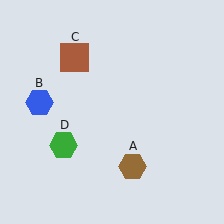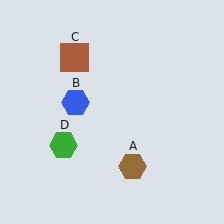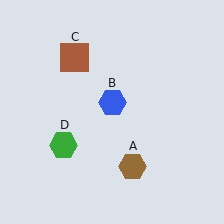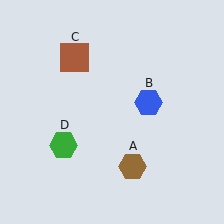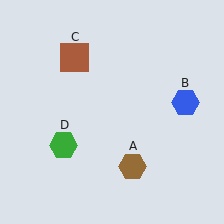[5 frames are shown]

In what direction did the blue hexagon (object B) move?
The blue hexagon (object B) moved right.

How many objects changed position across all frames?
1 object changed position: blue hexagon (object B).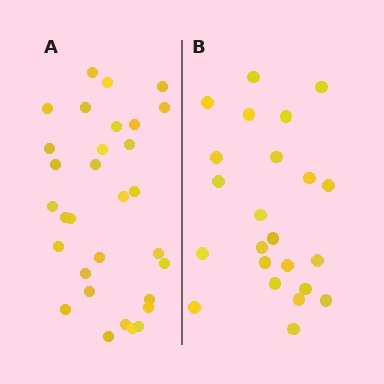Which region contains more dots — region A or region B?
Region A (the left region) has more dots.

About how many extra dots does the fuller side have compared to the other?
Region A has roughly 8 or so more dots than region B.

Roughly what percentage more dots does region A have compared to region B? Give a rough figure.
About 35% more.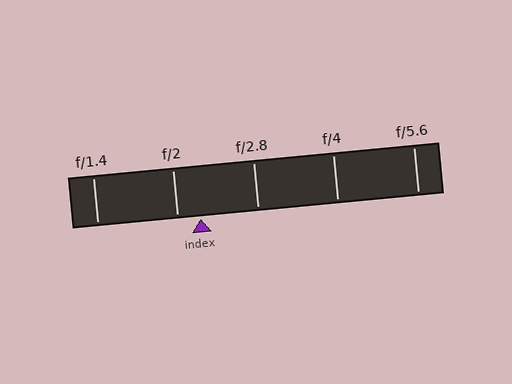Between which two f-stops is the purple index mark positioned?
The index mark is between f/2 and f/2.8.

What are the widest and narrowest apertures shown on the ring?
The widest aperture shown is f/1.4 and the narrowest is f/5.6.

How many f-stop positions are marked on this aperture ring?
There are 5 f-stop positions marked.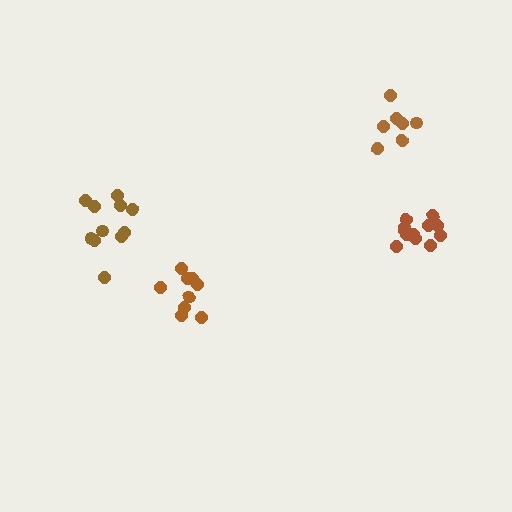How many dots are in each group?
Group 1: 11 dots, Group 2: 7 dots, Group 3: 9 dots, Group 4: 12 dots (39 total).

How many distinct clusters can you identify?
There are 4 distinct clusters.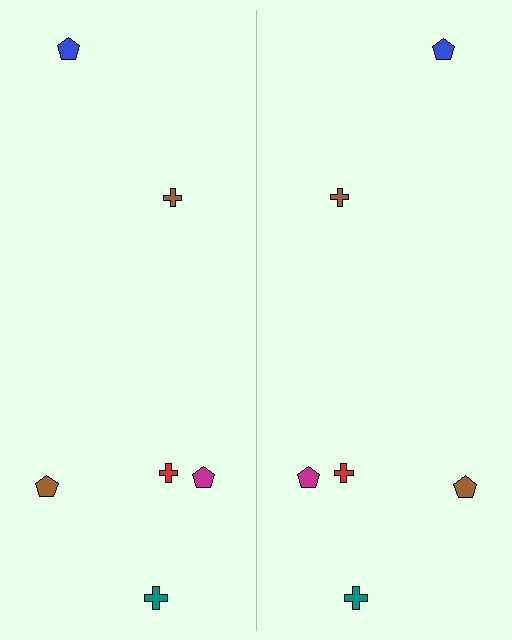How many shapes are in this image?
There are 12 shapes in this image.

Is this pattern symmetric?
Yes, this pattern has bilateral (reflection) symmetry.